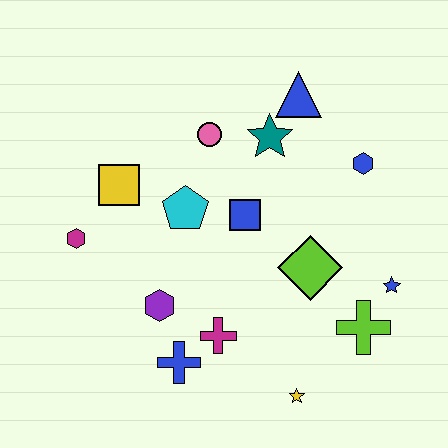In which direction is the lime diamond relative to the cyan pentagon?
The lime diamond is to the right of the cyan pentagon.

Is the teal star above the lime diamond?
Yes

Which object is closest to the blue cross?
The magenta cross is closest to the blue cross.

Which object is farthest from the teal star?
The yellow star is farthest from the teal star.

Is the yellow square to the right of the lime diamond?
No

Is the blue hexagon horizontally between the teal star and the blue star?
Yes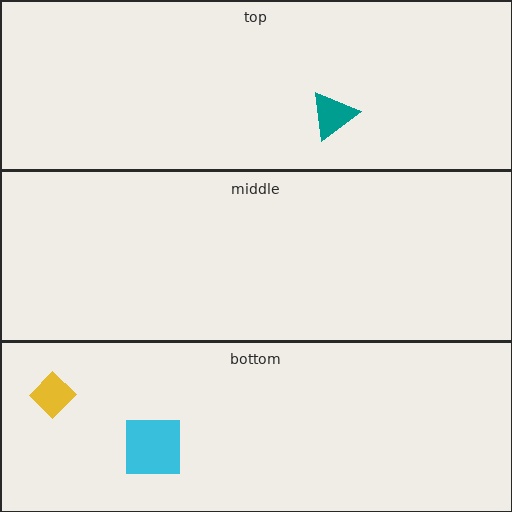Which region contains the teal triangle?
The top region.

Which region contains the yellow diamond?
The bottom region.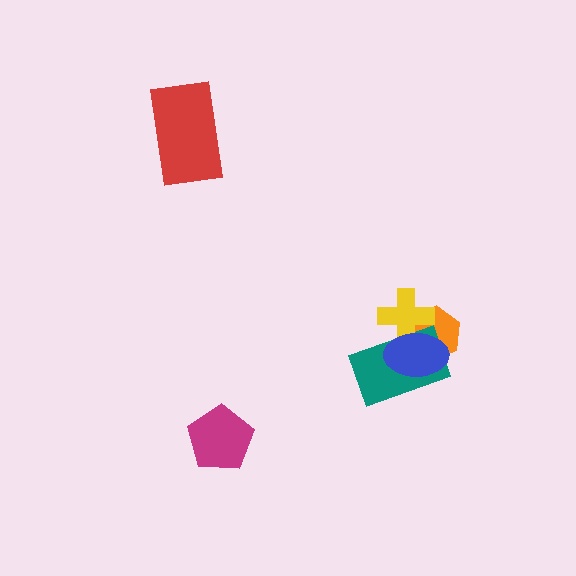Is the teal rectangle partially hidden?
Yes, it is partially covered by another shape.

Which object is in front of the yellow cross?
The blue ellipse is in front of the yellow cross.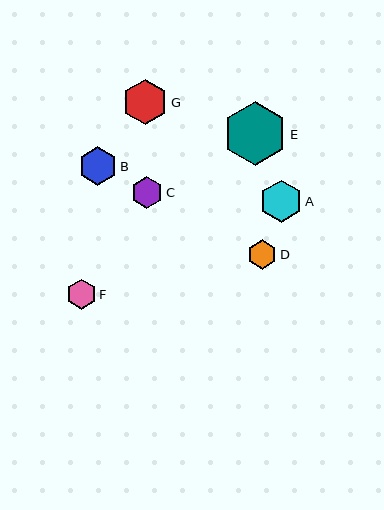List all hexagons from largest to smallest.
From largest to smallest: E, G, A, B, C, F, D.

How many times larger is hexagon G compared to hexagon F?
Hexagon G is approximately 1.5 times the size of hexagon F.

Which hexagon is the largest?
Hexagon E is the largest with a size of approximately 64 pixels.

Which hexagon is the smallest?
Hexagon D is the smallest with a size of approximately 29 pixels.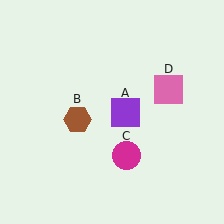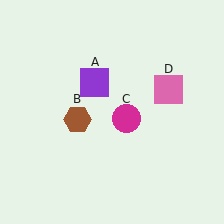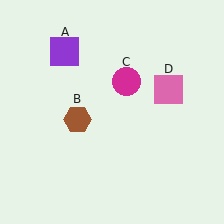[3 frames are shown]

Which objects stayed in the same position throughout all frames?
Brown hexagon (object B) and pink square (object D) remained stationary.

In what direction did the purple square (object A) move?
The purple square (object A) moved up and to the left.